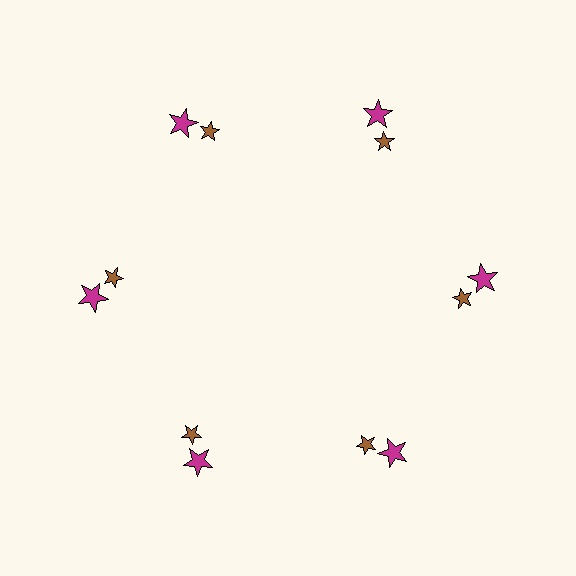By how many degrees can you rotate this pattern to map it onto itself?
The pattern maps onto itself every 60 degrees of rotation.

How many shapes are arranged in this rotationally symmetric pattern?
There are 12 shapes, arranged in 6 groups of 2.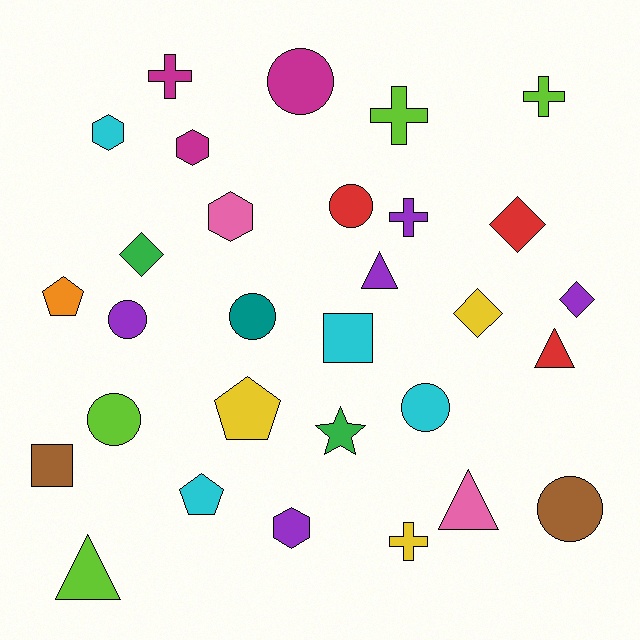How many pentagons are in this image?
There are 3 pentagons.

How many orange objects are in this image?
There is 1 orange object.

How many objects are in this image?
There are 30 objects.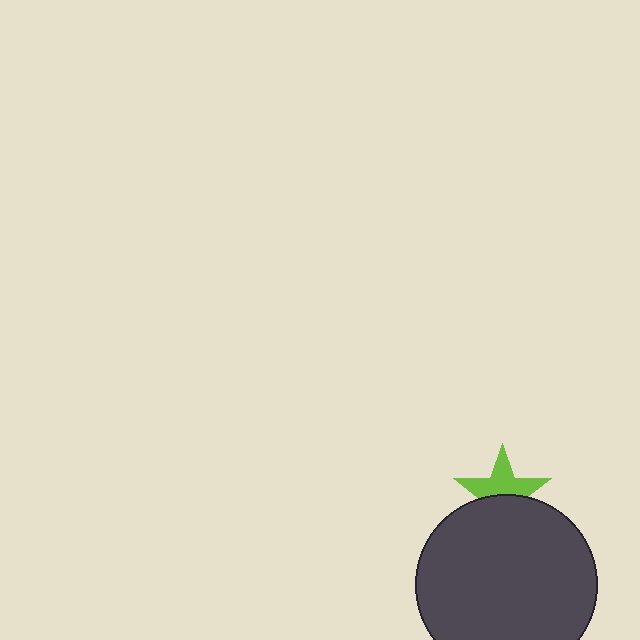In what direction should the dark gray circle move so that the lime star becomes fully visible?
The dark gray circle should move down. That is the shortest direction to clear the overlap and leave the lime star fully visible.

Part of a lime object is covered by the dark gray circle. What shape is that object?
It is a star.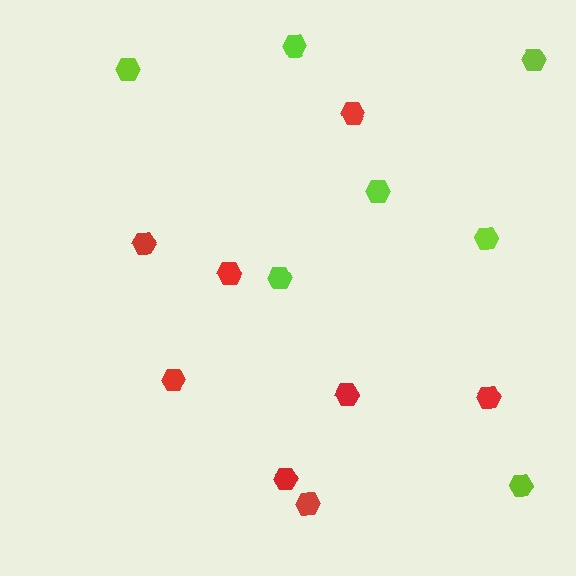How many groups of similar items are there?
There are 2 groups: one group of lime hexagons (7) and one group of red hexagons (8).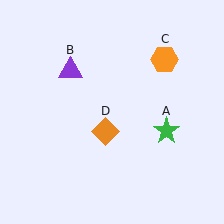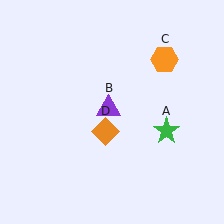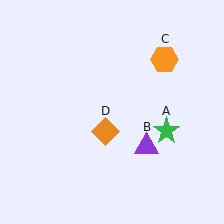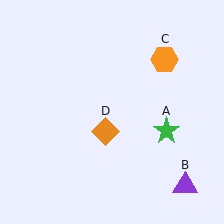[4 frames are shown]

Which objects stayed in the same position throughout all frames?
Green star (object A) and orange hexagon (object C) and orange diamond (object D) remained stationary.